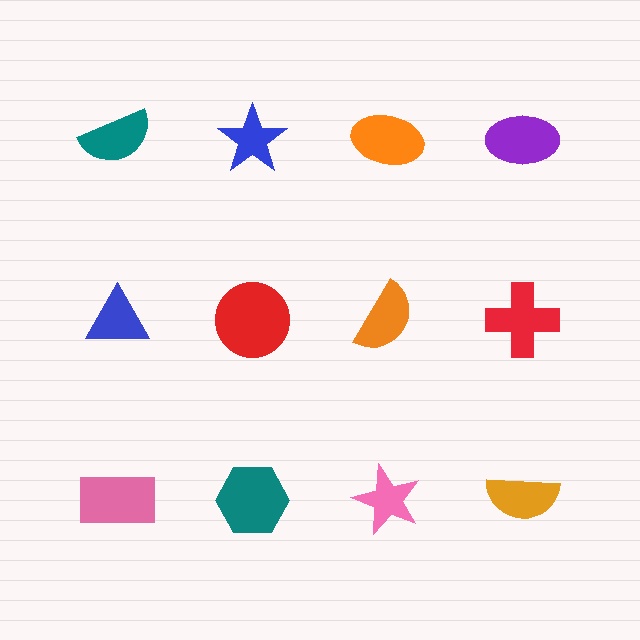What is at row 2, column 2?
A red circle.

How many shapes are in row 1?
4 shapes.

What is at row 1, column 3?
An orange ellipse.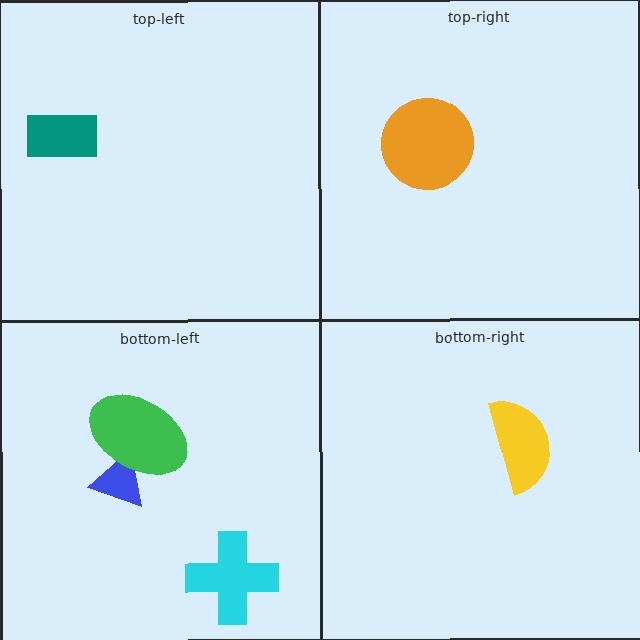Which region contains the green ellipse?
The bottom-left region.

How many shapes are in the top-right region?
1.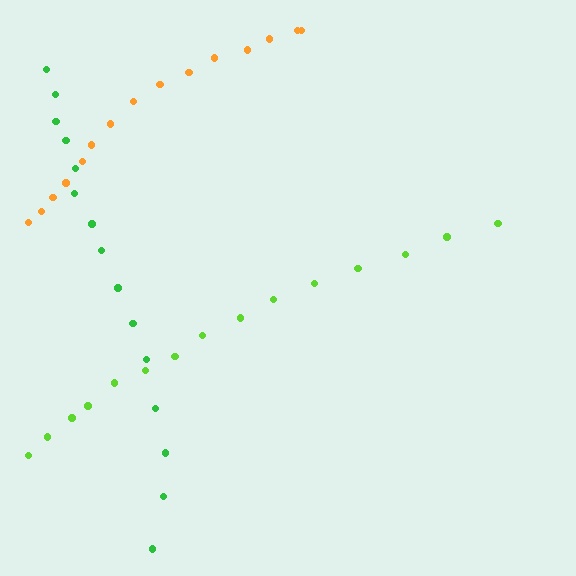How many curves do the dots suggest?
There are 3 distinct paths.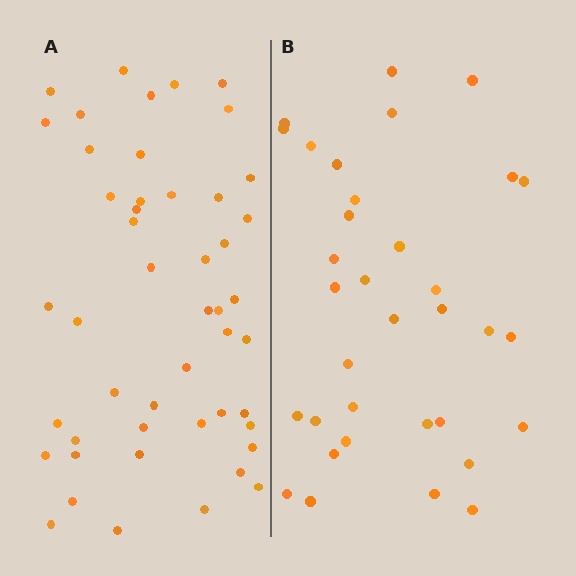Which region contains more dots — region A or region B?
Region A (the left region) has more dots.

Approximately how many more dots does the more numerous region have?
Region A has approximately 15 more dots than region B.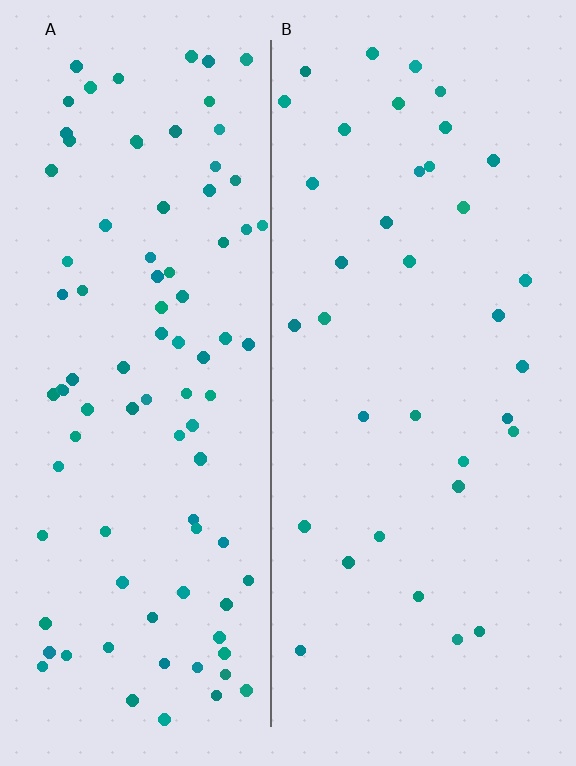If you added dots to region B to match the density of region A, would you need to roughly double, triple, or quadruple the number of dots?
Approximately triple.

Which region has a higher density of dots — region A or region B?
A (the left).